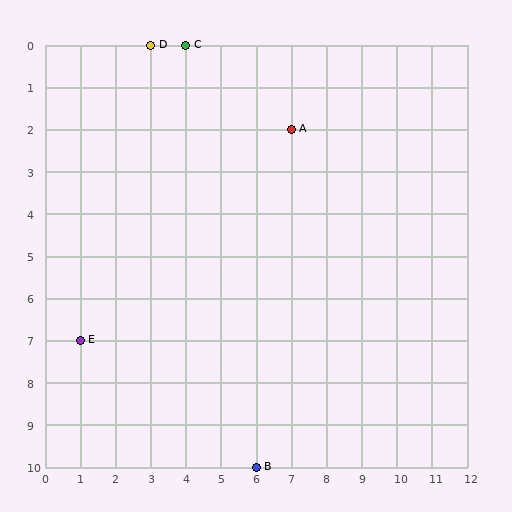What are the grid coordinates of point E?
Point E is at grid coordinates (1, 7).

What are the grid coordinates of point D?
Point D is at grid coordinates (3, 0).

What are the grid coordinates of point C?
Point C is at grid coordinates (4, 0).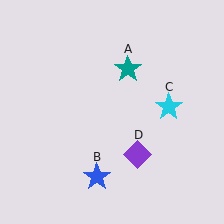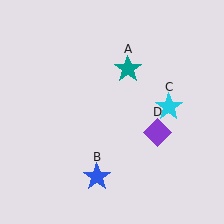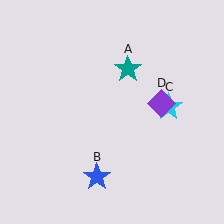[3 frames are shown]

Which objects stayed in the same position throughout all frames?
Teal star (object A) and blue star (object B) and cyan star (object C) remained stationary.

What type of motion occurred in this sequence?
The purple diamond (object D) rotated counterclockwise around the center of the scene.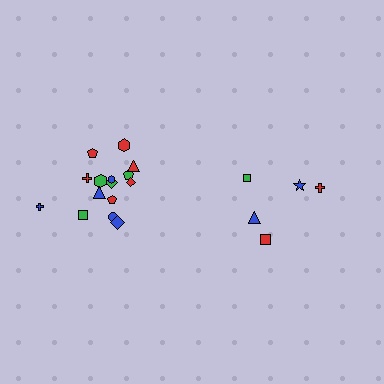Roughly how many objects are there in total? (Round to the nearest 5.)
Roughly 20 objects in total.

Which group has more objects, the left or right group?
The left group.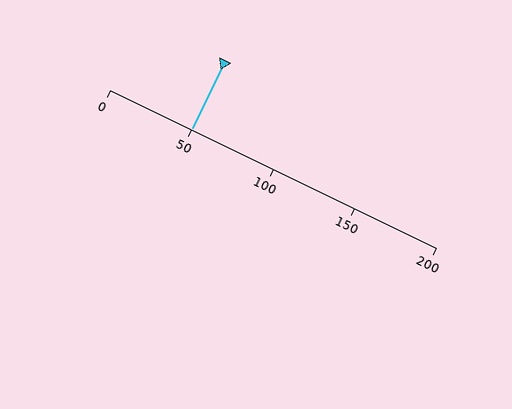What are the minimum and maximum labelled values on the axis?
The axis runs from 0 to 200.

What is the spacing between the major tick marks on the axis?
The major ticks are spaced 50 apart.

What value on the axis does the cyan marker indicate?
The marker indicates approximately 50.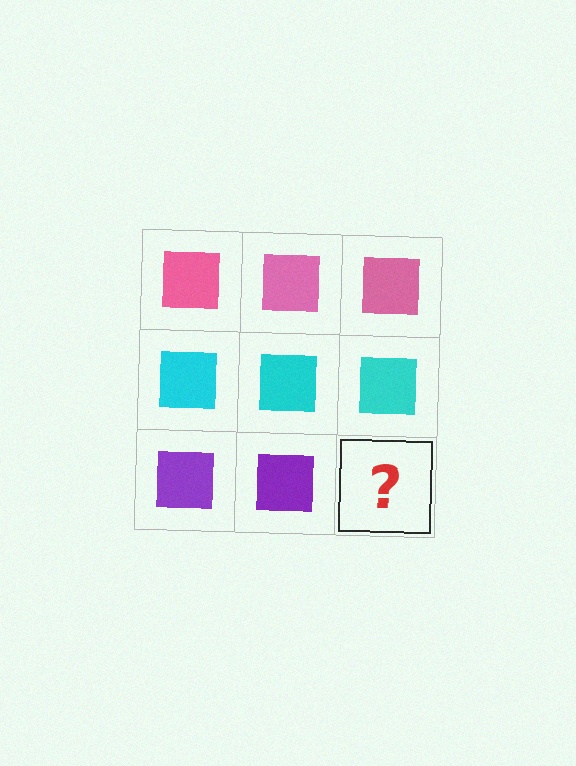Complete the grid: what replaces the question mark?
The question mark should be replaced with a purple square.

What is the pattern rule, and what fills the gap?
The rule is that each row has a consistent color. The gap should be filled with a purple square.